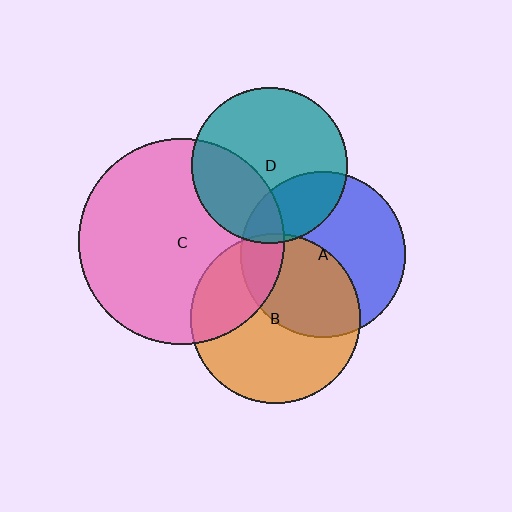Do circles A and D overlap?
Yes.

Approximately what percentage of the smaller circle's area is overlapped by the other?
Approximately 25%.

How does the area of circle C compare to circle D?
Approximately 1.7 times.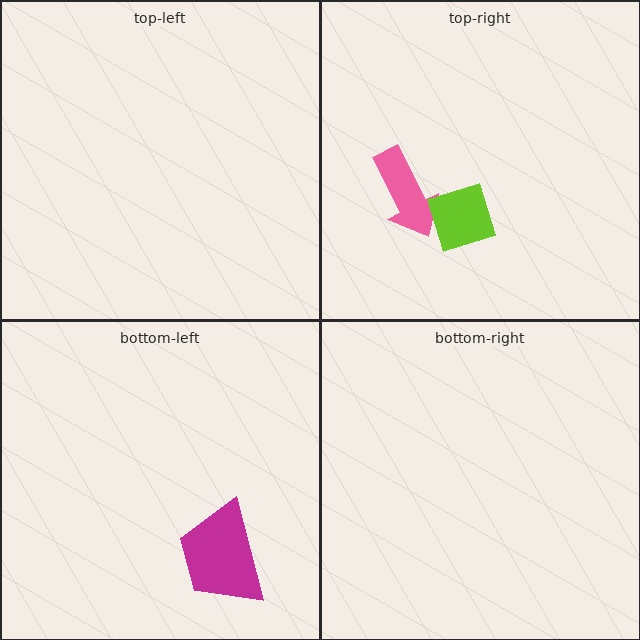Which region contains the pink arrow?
The top-right region.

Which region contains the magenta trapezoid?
The bottom-left region.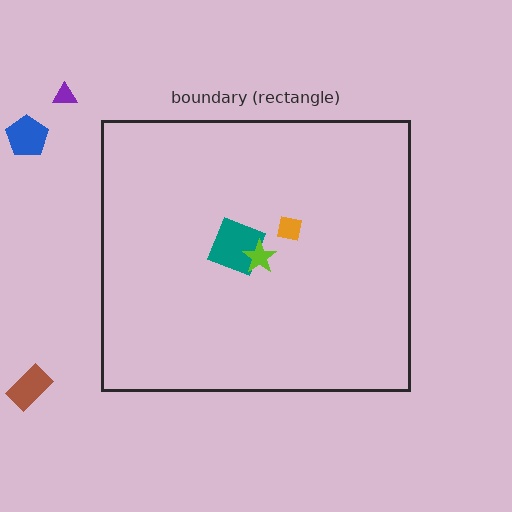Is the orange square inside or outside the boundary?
Inside.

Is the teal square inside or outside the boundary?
Inside.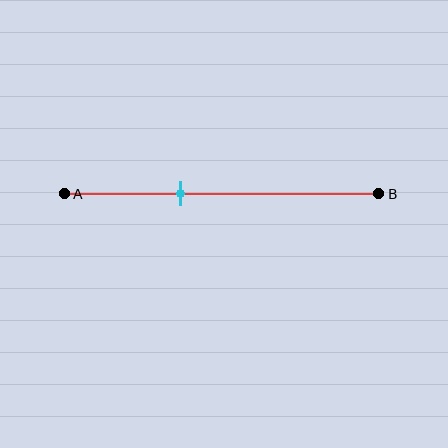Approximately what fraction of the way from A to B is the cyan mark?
The cyan mark is approximately 35% of the way from A to B.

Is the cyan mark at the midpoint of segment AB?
No, the mark is at about 35% from A, not at the 50% midpoint.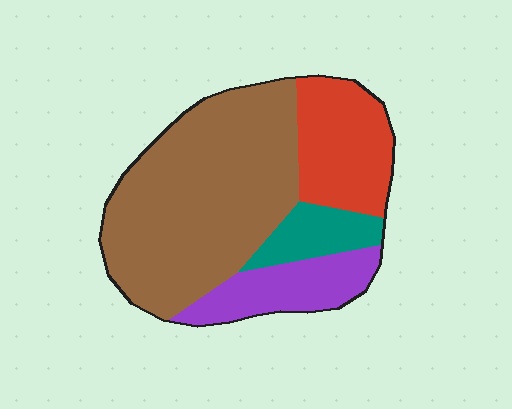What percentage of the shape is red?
Red takes up about one fifth (1/5) of the shape.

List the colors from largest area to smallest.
From largest to smallest: brown, red, purple, teal.